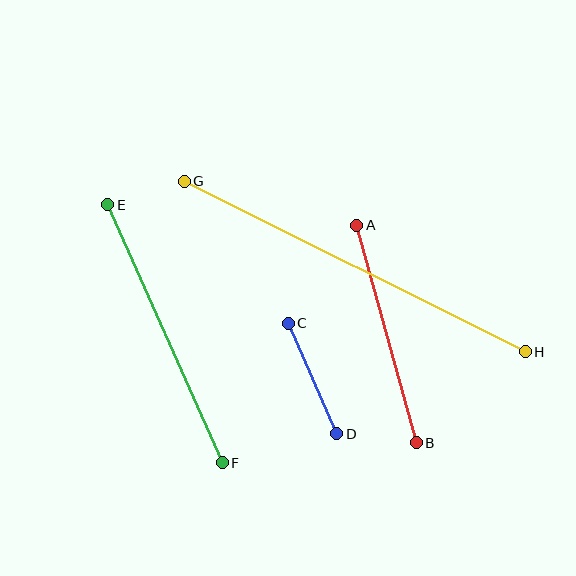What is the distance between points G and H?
The distance is approximately 382 pixels.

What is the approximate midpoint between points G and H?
The midpoint is at approximately (355, 267) pixels.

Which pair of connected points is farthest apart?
Points G and H are farthest apart.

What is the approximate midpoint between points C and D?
The midpoint is at approximately (313, 379) pixels.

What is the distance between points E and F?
The distance is approximately 282 pixels.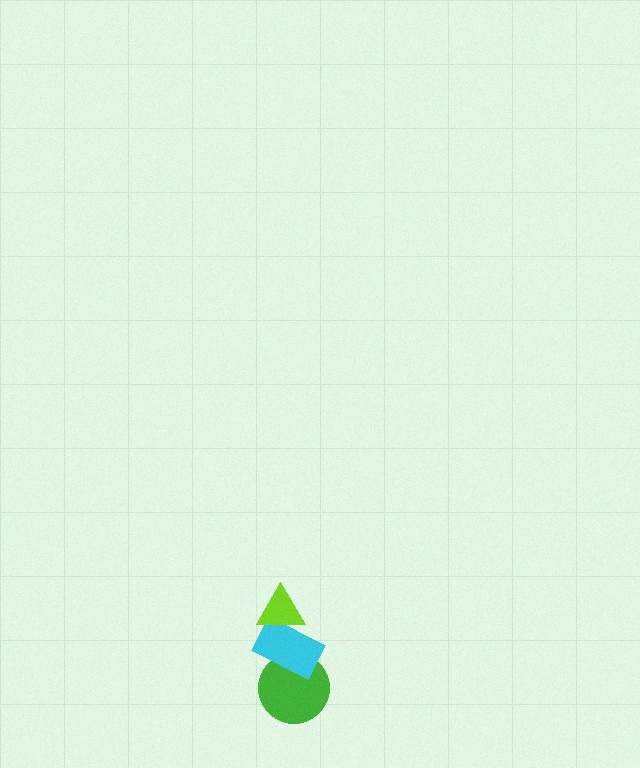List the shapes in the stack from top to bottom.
From top to bottom: the lime triangle, the cyan rectangle, the green circle.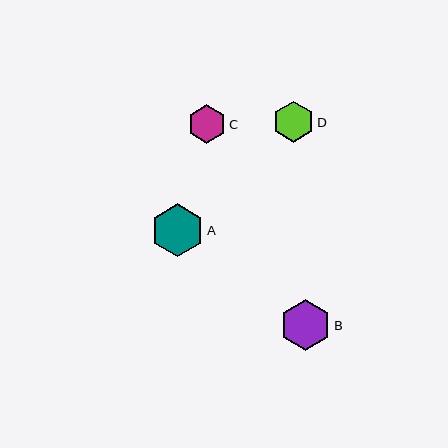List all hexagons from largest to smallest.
From largest to smallest: A, B, D, C.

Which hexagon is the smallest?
Hexagon C is the smallest with a size of approximately 38 pixels.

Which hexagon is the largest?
Hexagon A is the largest with a size of approximately 53 pixels.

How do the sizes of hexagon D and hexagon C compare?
Hexagon D and hexagon C are approximately the same size.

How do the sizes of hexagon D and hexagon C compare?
Hexagon D and hexagon C are approximately the same size.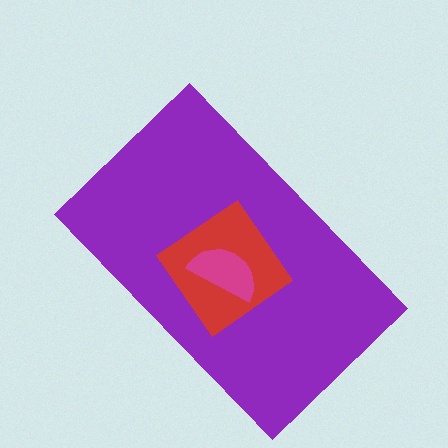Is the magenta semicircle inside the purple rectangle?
Yes.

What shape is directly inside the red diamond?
The magenta semicircle.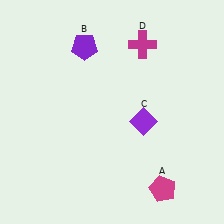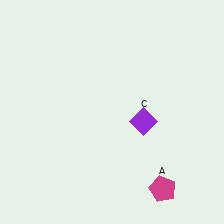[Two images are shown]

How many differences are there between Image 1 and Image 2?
There are 2 differences between the two images.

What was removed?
The magenta cross (D), the purple pentagon (B) were removed in Image 2.